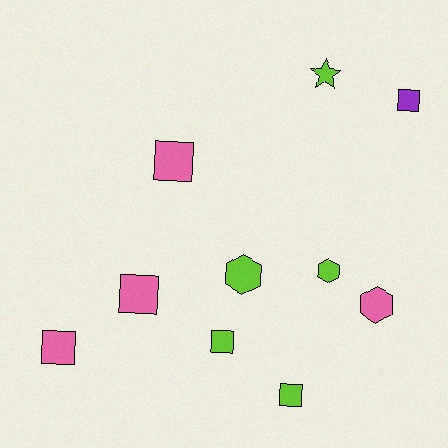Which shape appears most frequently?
Square, with 6 objects.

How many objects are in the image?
There are 10 objects.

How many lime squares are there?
There are 2 lime squares.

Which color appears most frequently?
Lime, with 5 objects.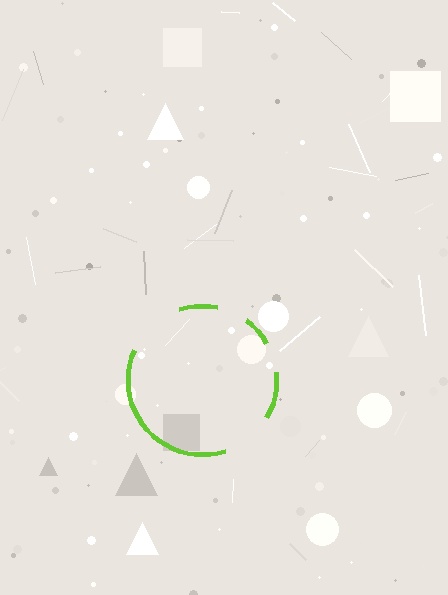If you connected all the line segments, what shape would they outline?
They would outline a circle.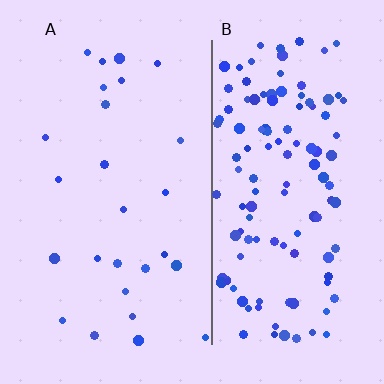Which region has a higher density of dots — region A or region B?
B (the right).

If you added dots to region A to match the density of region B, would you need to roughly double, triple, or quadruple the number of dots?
Approximately quadruple.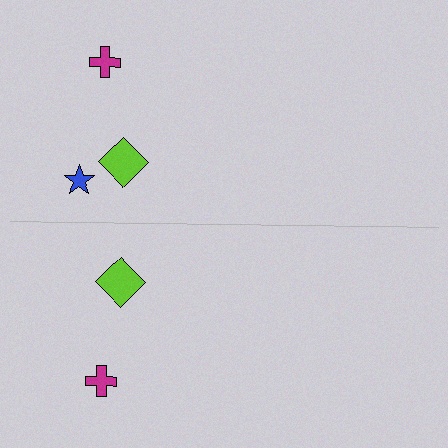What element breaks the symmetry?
A blue star is missing from the bottom side.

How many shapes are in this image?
There are 5 shapes in this image.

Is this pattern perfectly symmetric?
No, the pattern is not perfectly symmetric. A blue star is missing from the bottom side.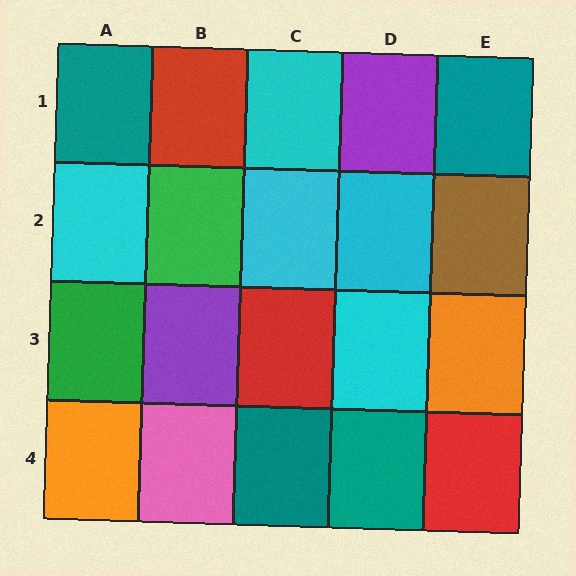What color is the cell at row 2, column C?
Cyan.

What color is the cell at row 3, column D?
Cyan.